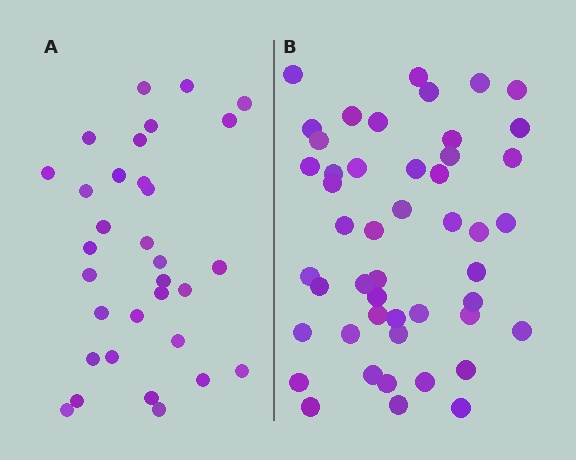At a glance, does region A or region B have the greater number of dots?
Region B (the right region) has more dots.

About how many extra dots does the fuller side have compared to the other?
Region B has approximately 15 more dots than region A.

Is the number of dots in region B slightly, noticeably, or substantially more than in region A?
Region B has substantially more. The ratio is roughly 1.5 to 1.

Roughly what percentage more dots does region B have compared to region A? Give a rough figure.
About 50% more.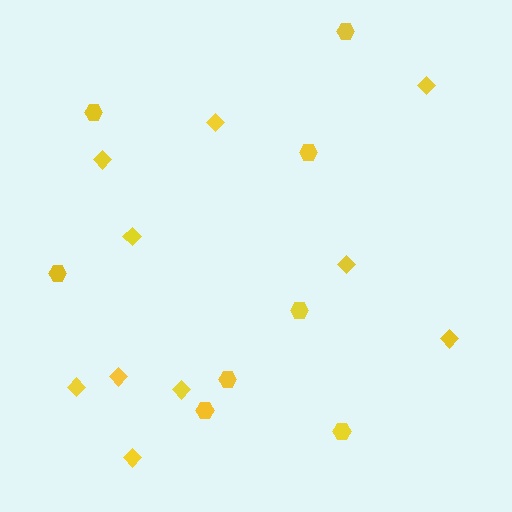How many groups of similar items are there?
There are 2 groups: one group of diamonds (10) and one group of hexagons (8).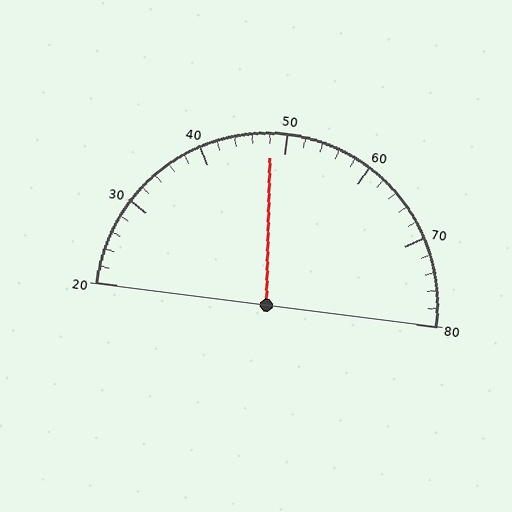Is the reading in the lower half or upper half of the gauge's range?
The reading is in the lower half of the range (20 to 80).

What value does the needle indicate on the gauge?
The needle indicates approximately 48.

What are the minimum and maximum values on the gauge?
The gauge ranges from 20 to 80.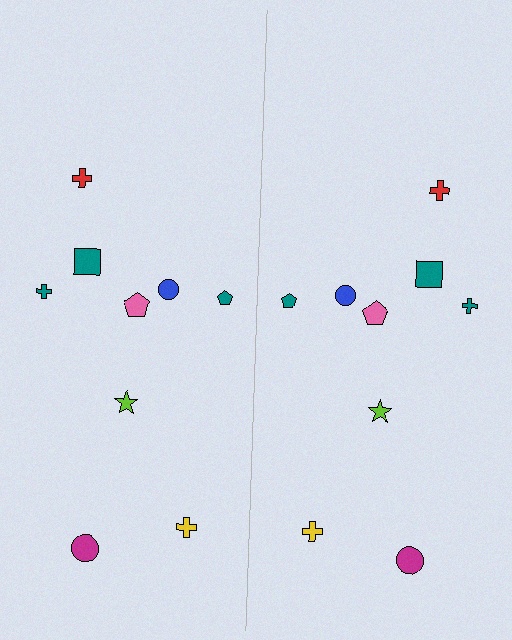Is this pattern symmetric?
Yes, this pattern has bilateral (reflection) symmetry.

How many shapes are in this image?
There are 18 shapes in this image.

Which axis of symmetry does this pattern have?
The pattern has a vertical axis of symmetry running through the center of the image.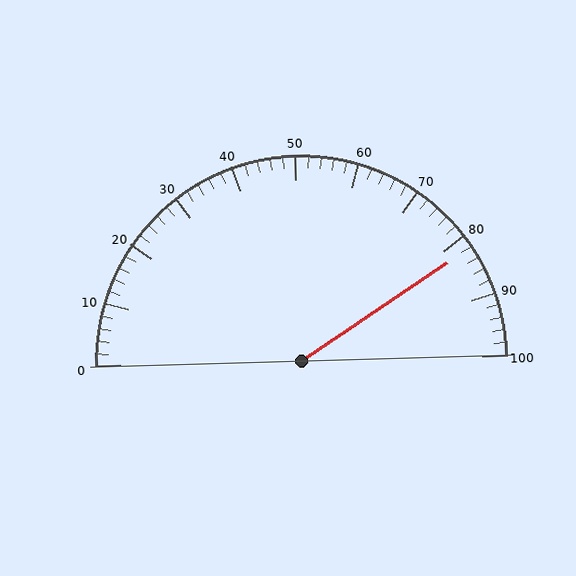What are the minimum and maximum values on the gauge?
The gauge ranges from 0 to 100.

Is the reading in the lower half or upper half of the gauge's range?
The reading is in the upper half of the range (0 to 100).